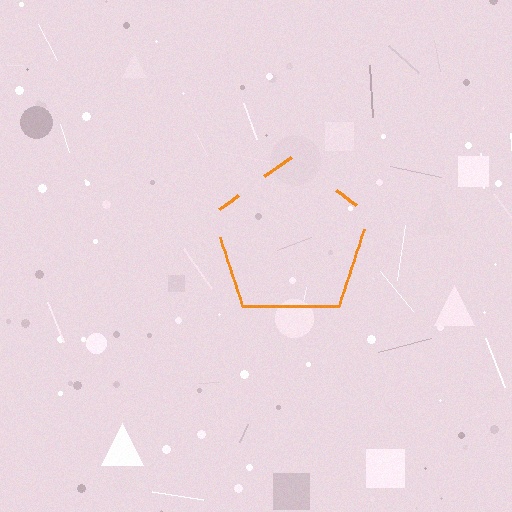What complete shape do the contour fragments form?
The contour fragments form a pentagon.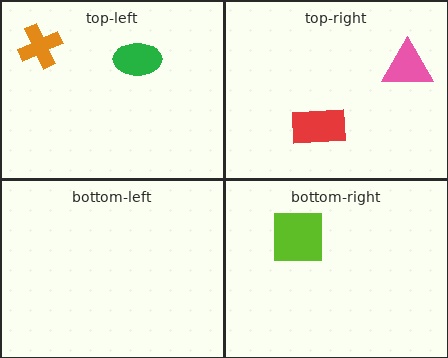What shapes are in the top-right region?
The red rectangle, the pink triangle.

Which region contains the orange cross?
The top-left region.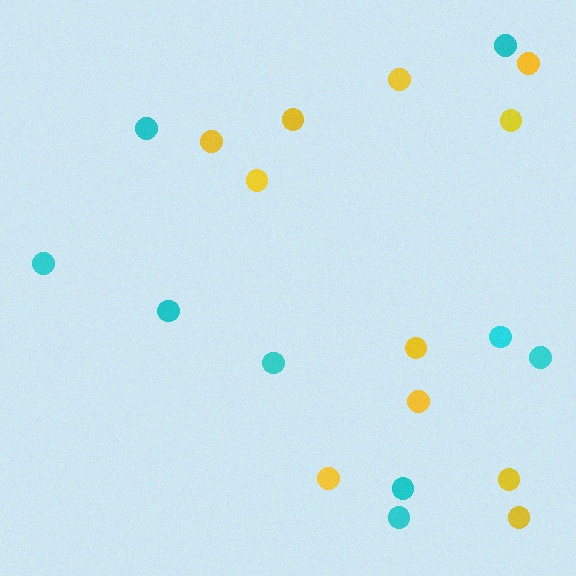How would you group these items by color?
There are 2 groups: one group of yellow circles (11) and one group of cyan circles (9).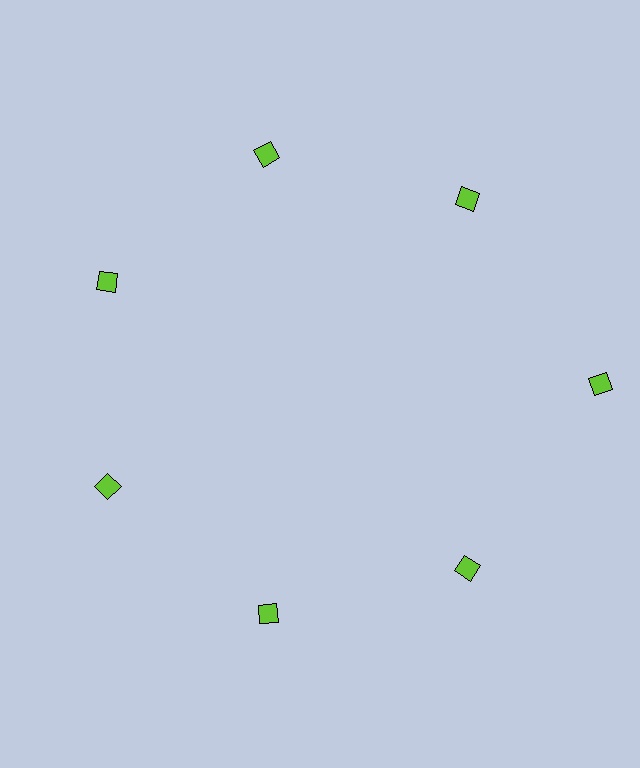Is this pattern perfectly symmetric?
No. The 7 lime squares are arranged in a ring, but one element near the 3 o'clock position is pushed outward from the center, breaking the 7-fold rotational symmetry.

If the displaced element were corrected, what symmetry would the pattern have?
It would have 7-fold rotational symmetry — the pattern would map onto itself every 51 degrees.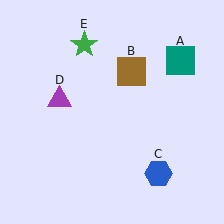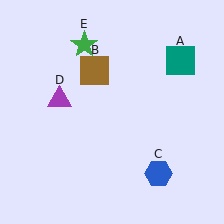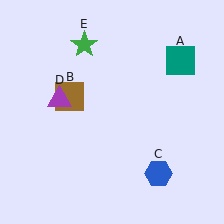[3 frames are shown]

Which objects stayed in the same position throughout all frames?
Teal square (object A) and blue hexagon (object C) and purple triangle (object D) and green star (object E) remained stationary.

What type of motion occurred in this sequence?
The brown square (object B) rotated counterclockwise around the center of the scene.